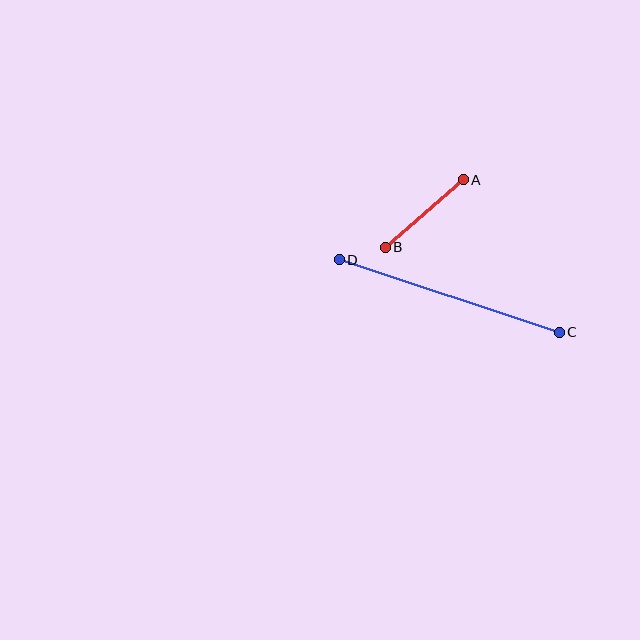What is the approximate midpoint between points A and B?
The midpoint is at approximately (424, 213) pixels.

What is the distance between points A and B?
The distance is approximately 103 pixels.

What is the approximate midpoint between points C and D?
The midpoint is at approximately (449, 296) pixels.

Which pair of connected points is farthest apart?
Points C and D are farthest apart.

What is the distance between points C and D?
The distance is approximately 232 pixels.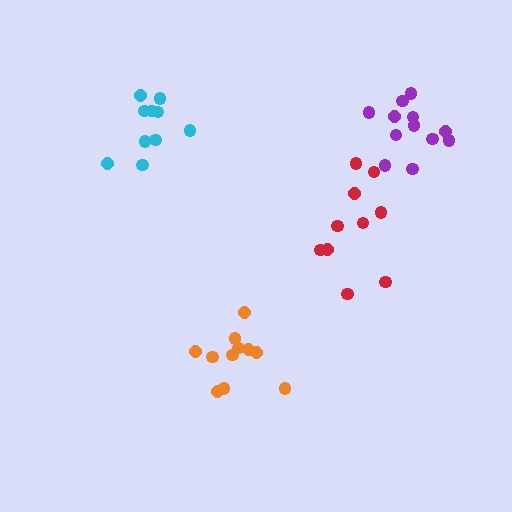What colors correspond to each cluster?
The clusters are colored: orange, purple, red, cyan.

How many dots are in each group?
Group 1: 11 dots, Group 2: 12 dots, Group 3: 10 dots, Group 4: 10 dots (43 total).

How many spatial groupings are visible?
There are 4 spatial groupings.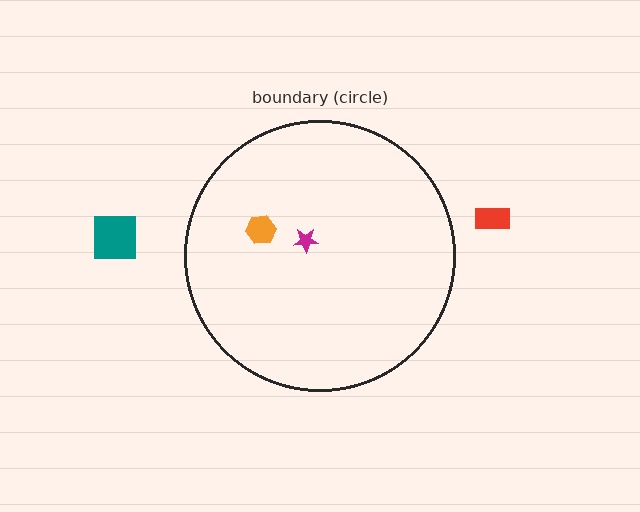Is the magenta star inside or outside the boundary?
Inside.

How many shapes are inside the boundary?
2 inside, 2 outside.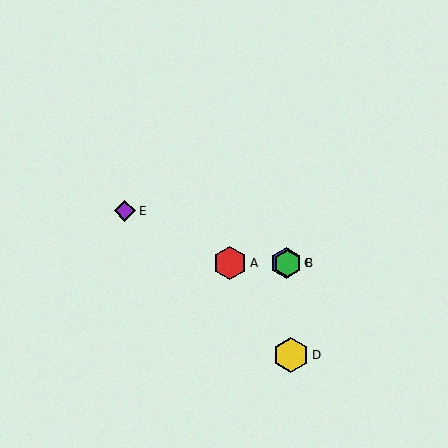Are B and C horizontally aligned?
Yes, both are at y≈263.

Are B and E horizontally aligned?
No, B is at y≈263 and E is at y≈211.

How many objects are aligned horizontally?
3 objects (A, B, C) are aligned horizontally.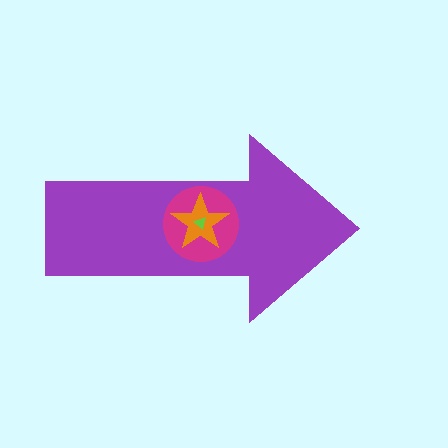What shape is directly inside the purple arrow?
The magenta circle.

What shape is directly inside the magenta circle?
The orange star.